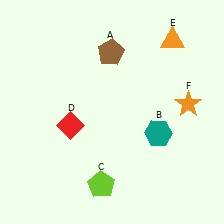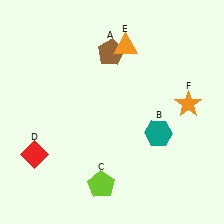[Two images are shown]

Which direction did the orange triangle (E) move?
The orange triangle (E) moved left.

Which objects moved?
The objects that moved are: the red diamond (D), the orange triangle (E).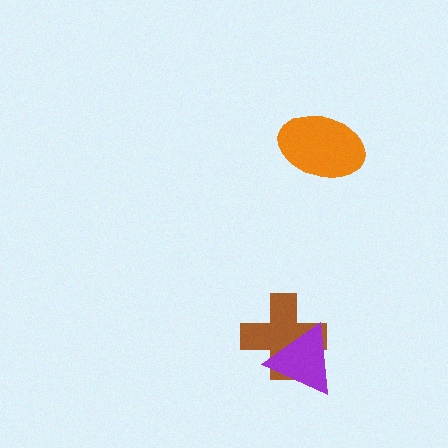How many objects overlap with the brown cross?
1 object overlaps with the brown cross.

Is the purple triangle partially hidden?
No, no other shape covers it.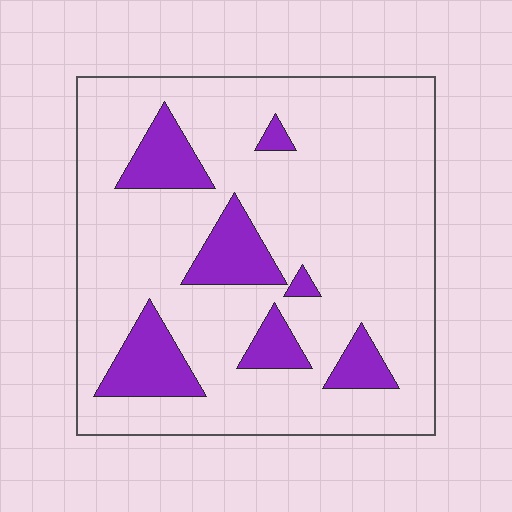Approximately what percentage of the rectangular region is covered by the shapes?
Approximately 15%.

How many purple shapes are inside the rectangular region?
7.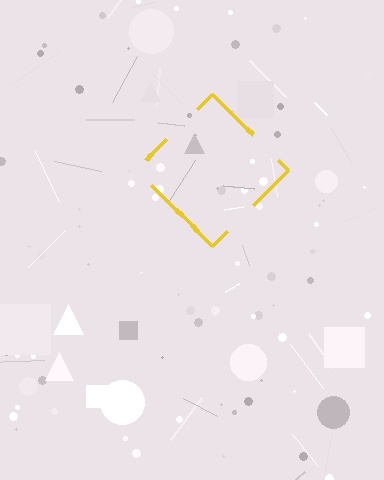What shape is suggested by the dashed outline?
The dashed outline suggests a diamond.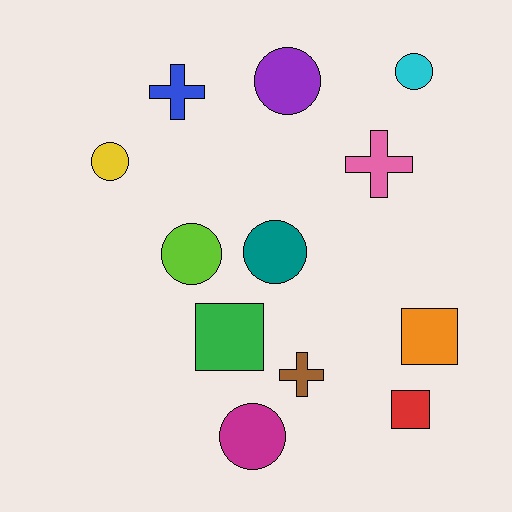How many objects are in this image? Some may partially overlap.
There are 12 objects.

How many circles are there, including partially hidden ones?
There are 6 circles.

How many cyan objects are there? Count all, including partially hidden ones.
There is 1 cyan object.